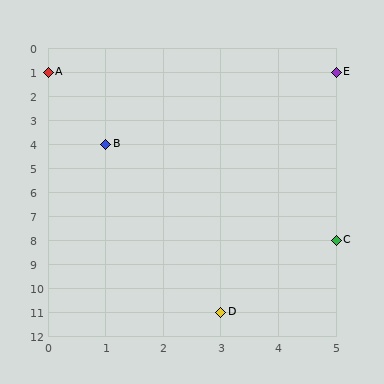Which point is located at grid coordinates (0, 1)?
Point A is at (0, 1).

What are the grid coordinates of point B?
Point B is at grid coordinates (1, 4).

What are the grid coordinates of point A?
Point A is at grid coordinates (0, 1).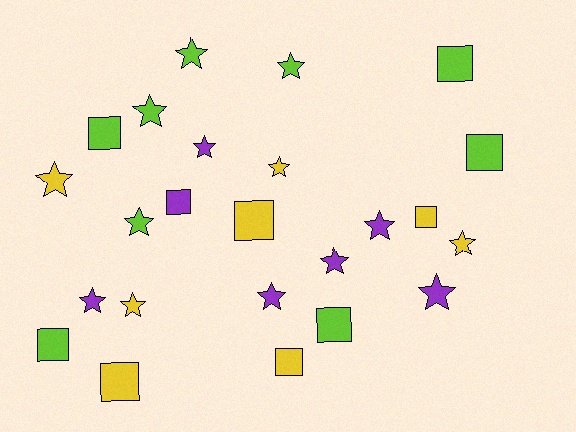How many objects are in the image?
There are 24 objects.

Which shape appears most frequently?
Star, with 14 objects.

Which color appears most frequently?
Lime, with 9 objects.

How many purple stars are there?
There are 6 purple stars.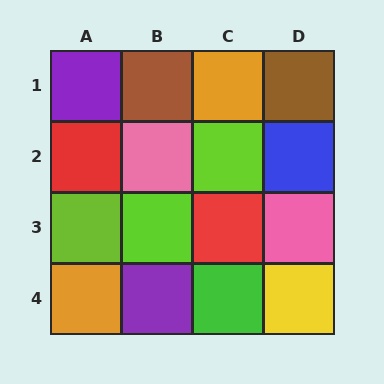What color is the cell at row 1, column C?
Orange.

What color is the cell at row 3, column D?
Pink.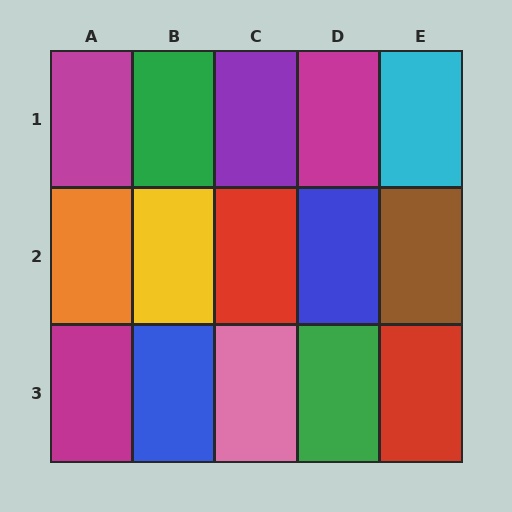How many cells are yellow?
1 cell is yellow.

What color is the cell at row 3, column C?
Pink.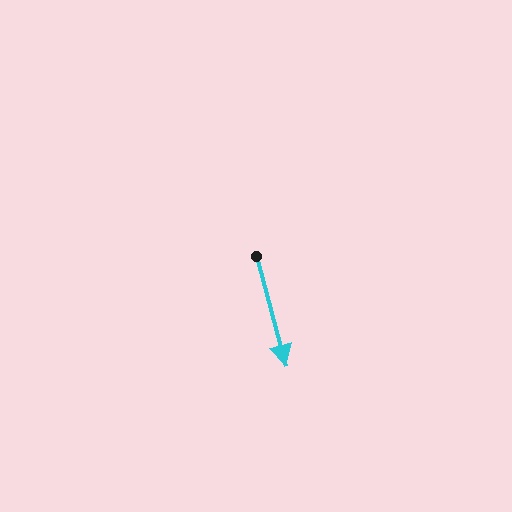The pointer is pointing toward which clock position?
Roughly 5 o'clock.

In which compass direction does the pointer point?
South.